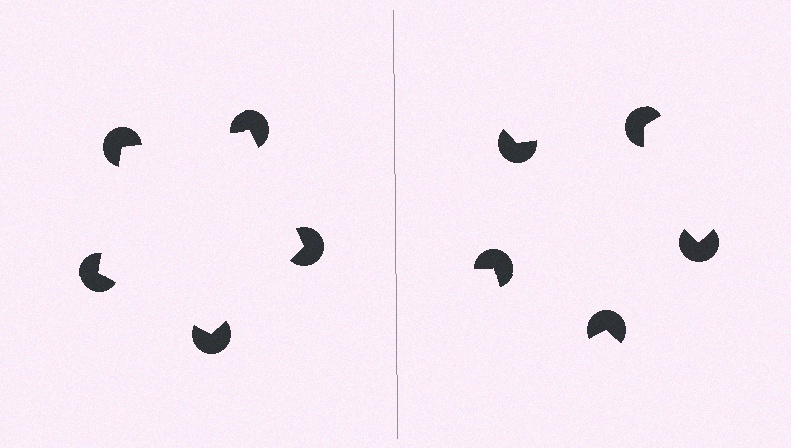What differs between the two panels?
The pac-man discs are positioned identically on both sides; only the wedge orientations differ. On the left they align to a pentagon; on the right they are misaligned.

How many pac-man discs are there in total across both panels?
10 — 5 on each side.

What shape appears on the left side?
An illusory pentagon.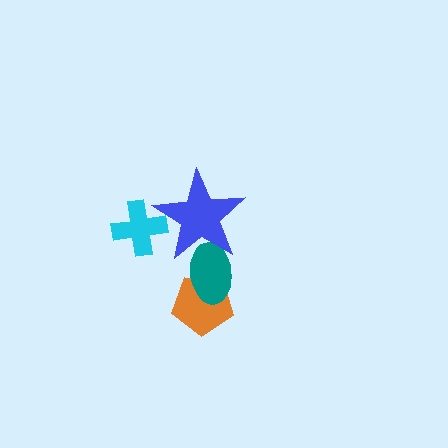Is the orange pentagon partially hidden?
Yes, it is partially covered by another shape.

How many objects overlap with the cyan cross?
1 object overlaps with the cyan cross.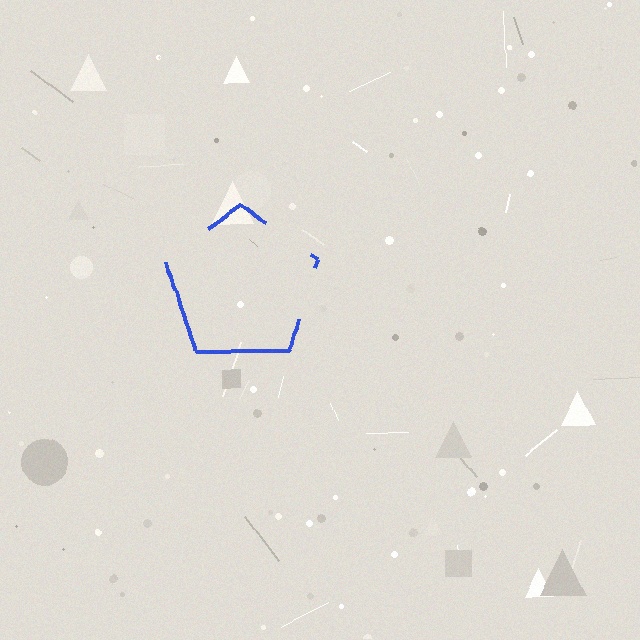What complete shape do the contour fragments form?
The contour fragments form a pentagon.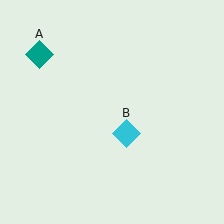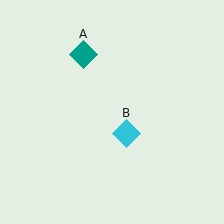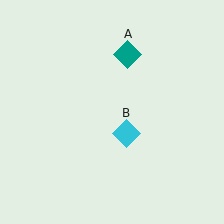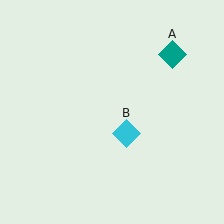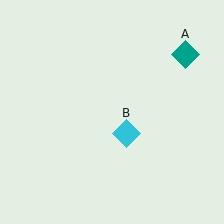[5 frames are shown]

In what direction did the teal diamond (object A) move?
The teal diamond (object A) moved right.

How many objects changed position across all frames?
1 object changed position: teal diamond (object A).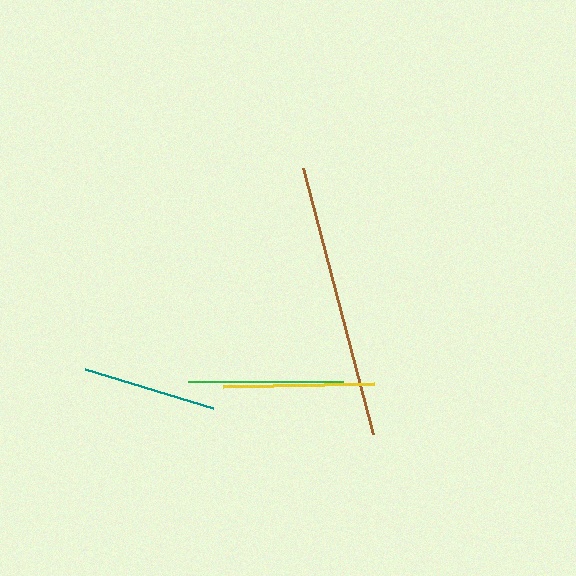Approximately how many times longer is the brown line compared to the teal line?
The brown line is approximately 2.1 times the length of the teal line.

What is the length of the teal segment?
The teal segment is approximately 134 pixels long.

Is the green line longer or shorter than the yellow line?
The green line is longer than the yellow line.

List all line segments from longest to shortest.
From longest to shortest: brown, green, yellow, teal.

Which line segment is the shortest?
The teal line is the shortest at approximately 134 pixels.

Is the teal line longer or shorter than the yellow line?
The yellow line is longer than the teal line.